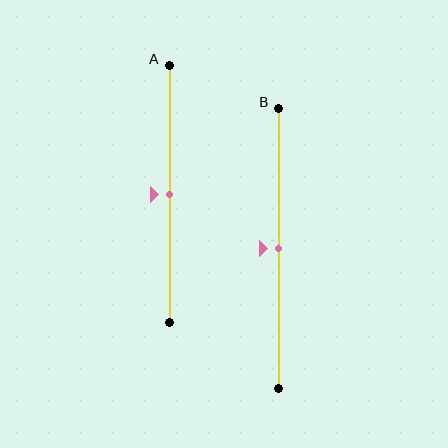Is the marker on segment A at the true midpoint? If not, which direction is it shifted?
Yes, the marker on segment A is at the true midpoint.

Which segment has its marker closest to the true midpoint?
Segment A has its marker closest to the true midpoint.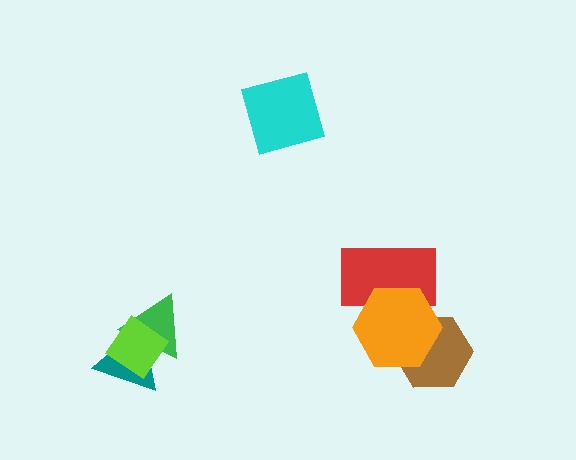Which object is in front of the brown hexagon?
The orange hexagon is in front of the brown hexagon.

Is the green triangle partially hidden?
Yes, it is partially covered by another shape.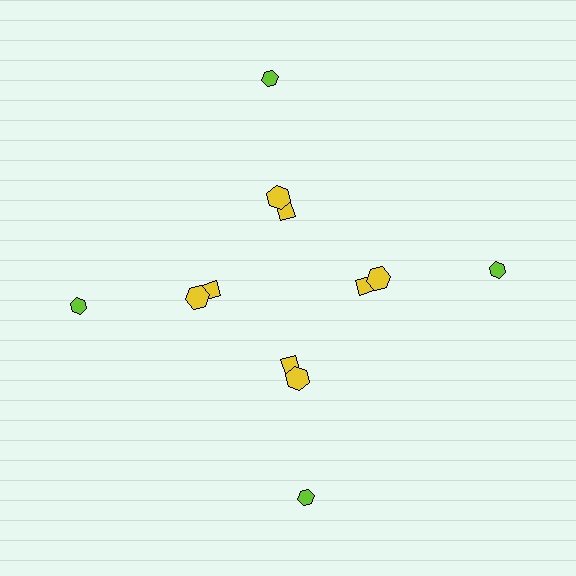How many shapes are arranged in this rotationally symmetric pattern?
There are 12 shapes, arranged in 4 groups of 3.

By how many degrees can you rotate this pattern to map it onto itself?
The pattern maps onto itself every 90 degrees of rotation.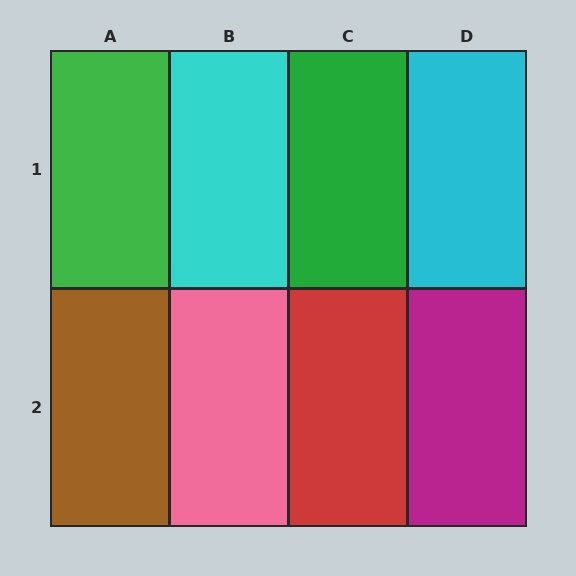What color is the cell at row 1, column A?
Green.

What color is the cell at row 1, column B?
Cyan.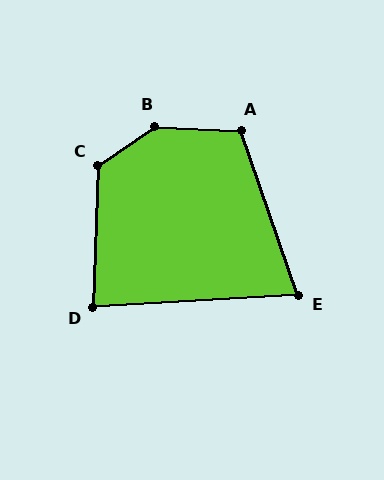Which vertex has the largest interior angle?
B, at approximately 142 degrees.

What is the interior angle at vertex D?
Approximately 85 degrees (acute).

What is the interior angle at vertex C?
Approximately 127 degrees (obtuse).